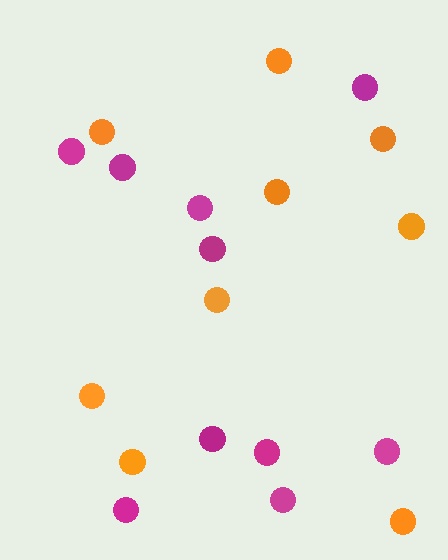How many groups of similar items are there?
There are 2 groups: one group of orange circles (9) and one group of magenta circles (10).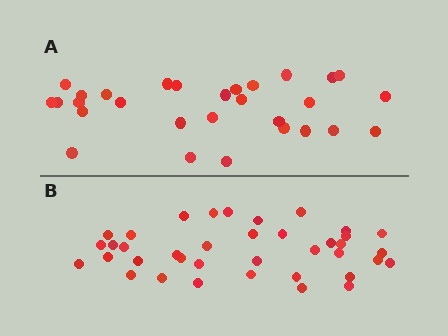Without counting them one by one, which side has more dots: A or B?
Region B (the bottom region) has more dots.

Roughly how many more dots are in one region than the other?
Region B has roughly 8 or so more dots than region A.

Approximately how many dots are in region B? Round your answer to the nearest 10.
About 40 dots. (The exact count is 38, which rounds to 40.)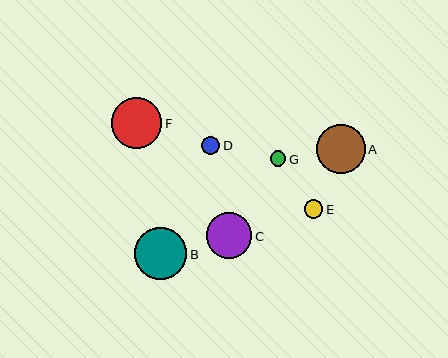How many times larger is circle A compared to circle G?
Circle A is approximately 3.1 times the size of circle G.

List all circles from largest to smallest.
From largest to smallest: B, F, A, C, E, D, G.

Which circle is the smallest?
Circle G is the smallest with a size of approximately 16 pixels.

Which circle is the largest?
Circle B is the largest with a size of approximately 52 pixels.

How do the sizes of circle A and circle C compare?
Circle A and circle C are approximately the same size.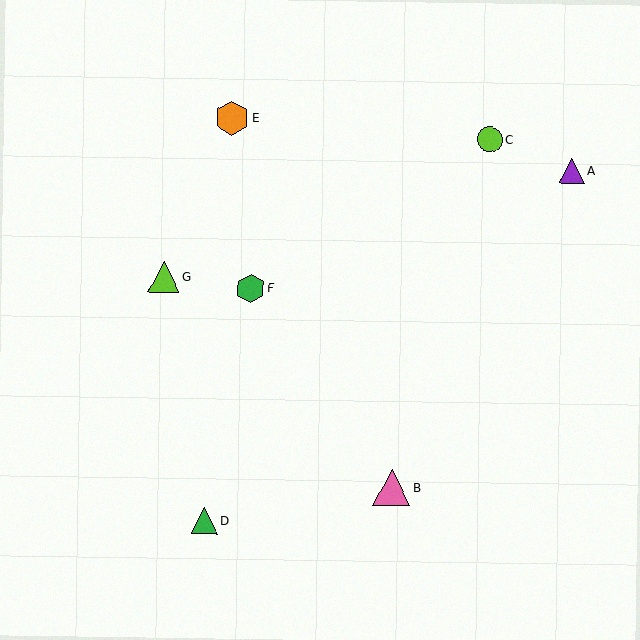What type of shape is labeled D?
Shape D is a green triangle.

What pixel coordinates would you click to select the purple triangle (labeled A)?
Click at (572, 171) to select the purple triangle A.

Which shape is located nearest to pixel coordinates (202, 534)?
The green triangle (labeled D) at (204, 521) is nearest to that location.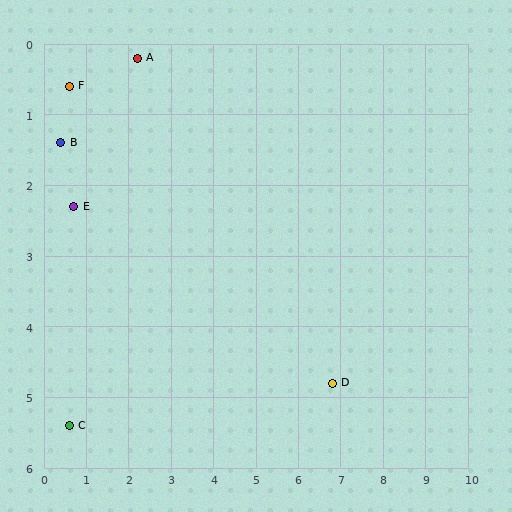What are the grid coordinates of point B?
Point B is at approximately (0.4, 1.4).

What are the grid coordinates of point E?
Point E is at approximately (0.7, 2.3).